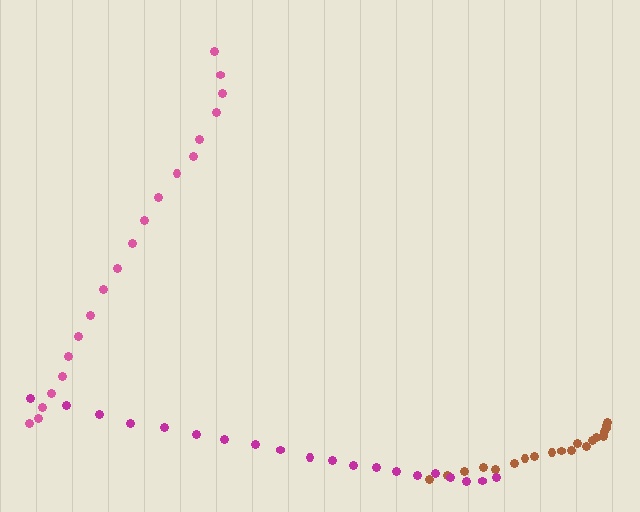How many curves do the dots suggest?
There are 3 distinct paths.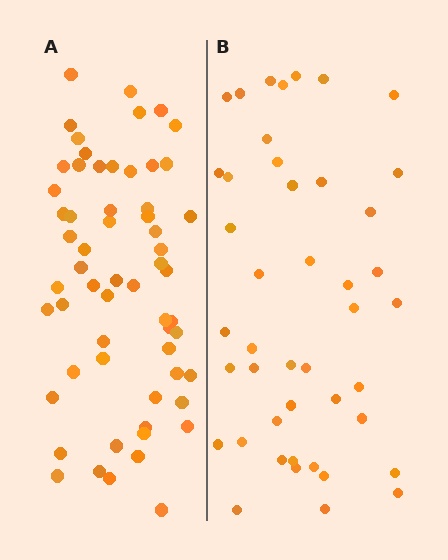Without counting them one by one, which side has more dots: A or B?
Region A (the left region) has more dots.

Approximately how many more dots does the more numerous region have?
Region A has approximately 15 more dots than region B.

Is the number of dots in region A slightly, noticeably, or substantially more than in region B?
Region A has noticeably more, but not dramatically so. The ratio is roughly 1.4 to 1.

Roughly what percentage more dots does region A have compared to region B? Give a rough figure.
About 35% more.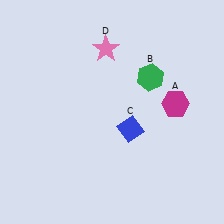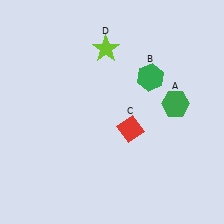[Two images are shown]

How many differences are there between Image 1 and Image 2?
There are 3 differences between the two images.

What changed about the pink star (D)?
In Image 1, D is pink. In Image 2, it changed to lime.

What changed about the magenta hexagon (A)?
In Image 1, A is magenta. In Image 2, it changed to green.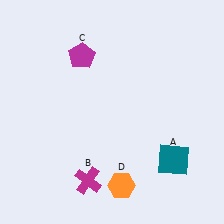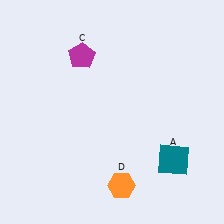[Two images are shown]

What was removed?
The magenta cross (B) was removed in Image 2.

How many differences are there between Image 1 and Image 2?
There is 1 difference between the two images.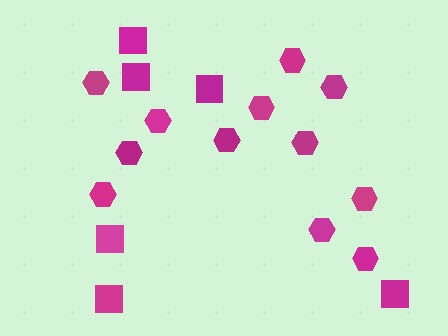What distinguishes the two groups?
There are 2 groups: one group of hexagons (12) and one group of squares (6).